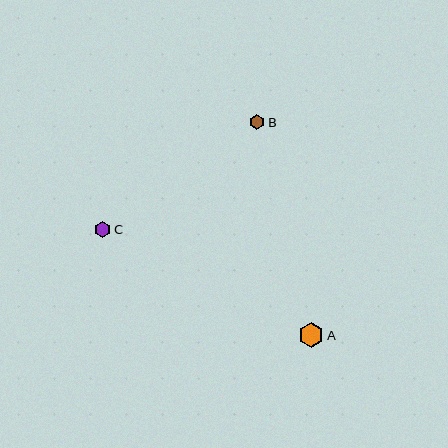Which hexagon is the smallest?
Hexagon B is the smallest with a size of approximately 15 pixels.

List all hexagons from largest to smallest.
From largest to smallest: A, C, B.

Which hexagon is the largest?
Hexagon A is the largest with a size of approximately 25 pixels.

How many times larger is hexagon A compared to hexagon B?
Hexagon A is approximately 1.6 times the size of hexagon B.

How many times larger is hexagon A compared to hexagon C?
Hexagon A is approximately 1.5 times the size of hexagon C.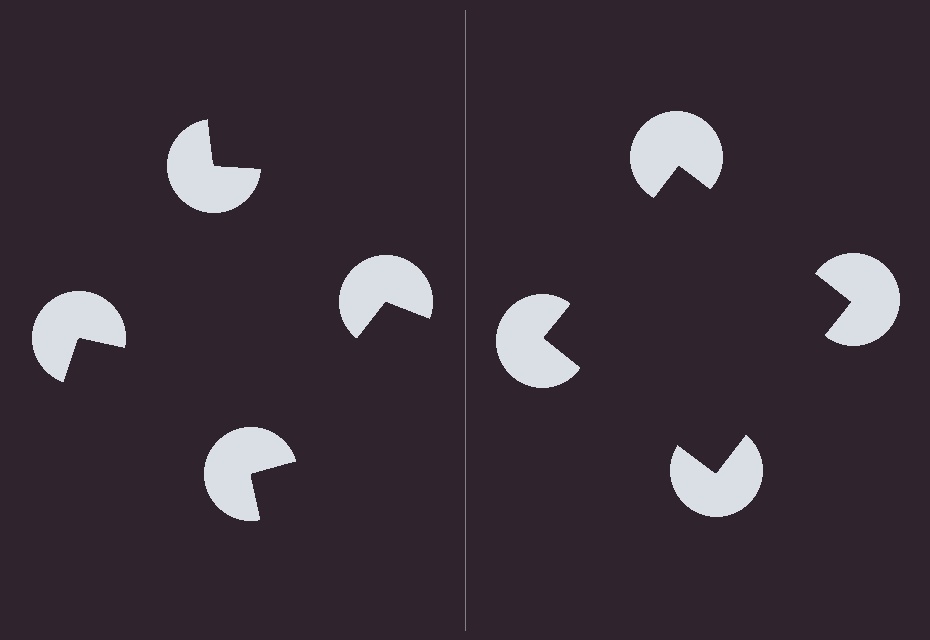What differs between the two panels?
The pac-man discs are positioned identically on both sides; only the wedge orientations differ. On the right they align to a square; on the left they are misaligned.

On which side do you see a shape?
An illusory square appears on the right side. On the left side the wedge cuts are rotated, so no coherent shape forms.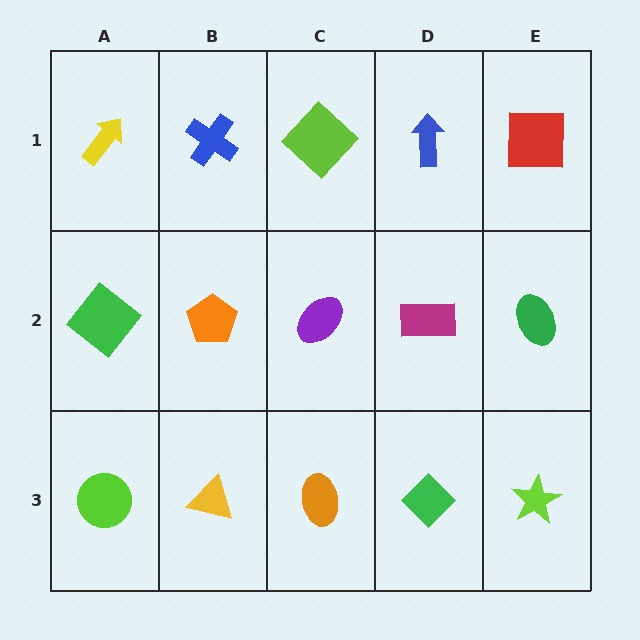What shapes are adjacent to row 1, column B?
An orange pentagon (row 2, column B), a yellow arrow (row 1, column A), a lime diamond (row 1, column C).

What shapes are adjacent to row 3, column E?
A green ellipse (row 2, column E), a green diamond (row 3, column D).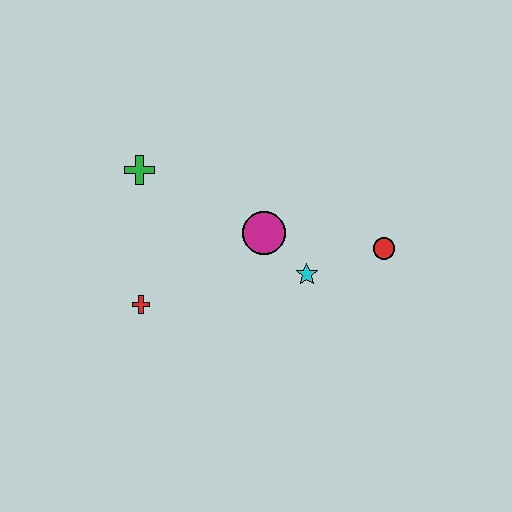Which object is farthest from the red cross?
The red circle is farthest from the red cross.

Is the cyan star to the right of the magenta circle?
Yes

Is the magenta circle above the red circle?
Yes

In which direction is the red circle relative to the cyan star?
The red circle is to the right of the cyan star.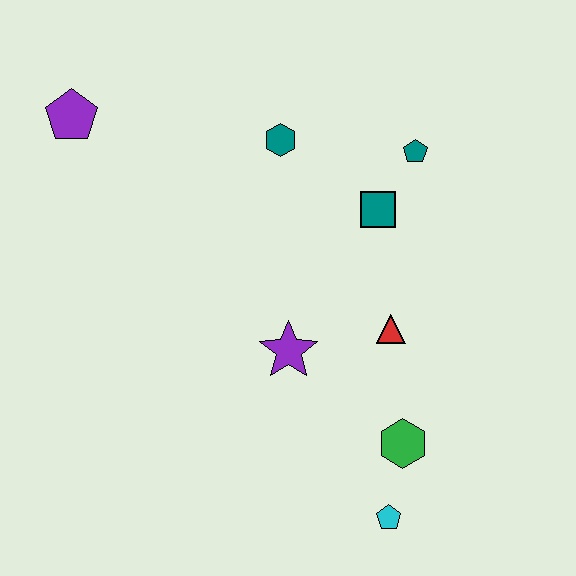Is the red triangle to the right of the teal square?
Yes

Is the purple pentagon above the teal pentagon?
Yes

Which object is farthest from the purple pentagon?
The cyan pentagon is farthest from the purple pentagon.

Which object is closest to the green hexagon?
The cyan pentagon is closest to the green hexagon.